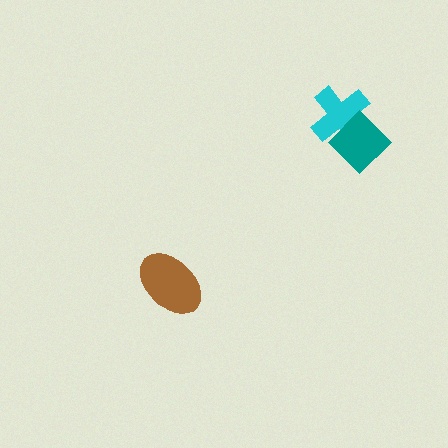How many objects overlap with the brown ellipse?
0 objects overlap with the brown ellipse.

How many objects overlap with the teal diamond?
1 object overlaps with the teal diamond.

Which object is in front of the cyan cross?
The teal diamond is in front of the cyan cross.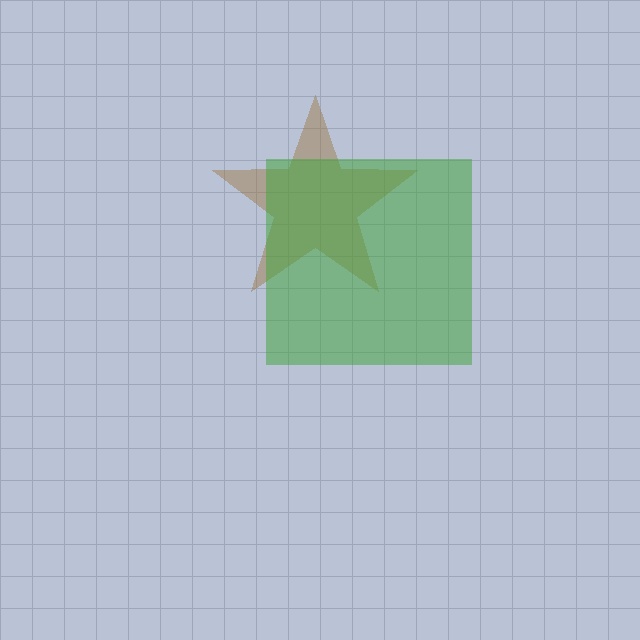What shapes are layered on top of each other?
The layered shapes are: a brown star, a green square.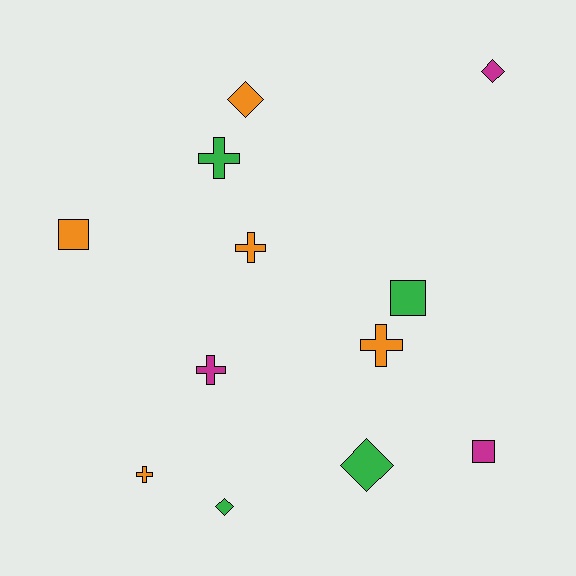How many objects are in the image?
There are 12 objects.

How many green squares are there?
There is 1 green square.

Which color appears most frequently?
Orange, with 5 objects.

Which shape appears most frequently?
Cross, with 5 objects.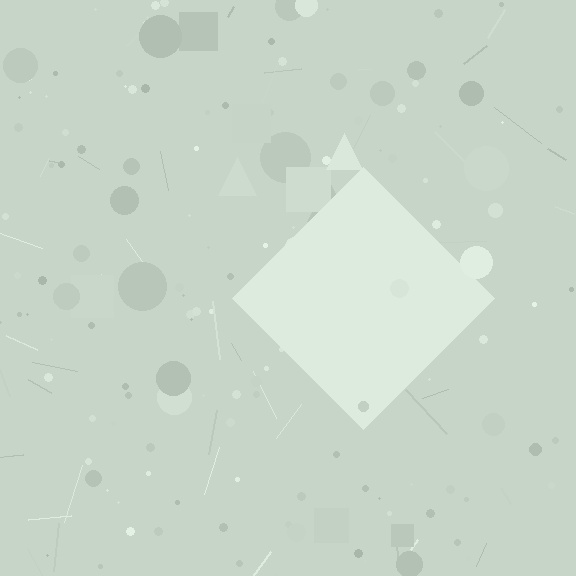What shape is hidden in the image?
A diamond is hidden in the image.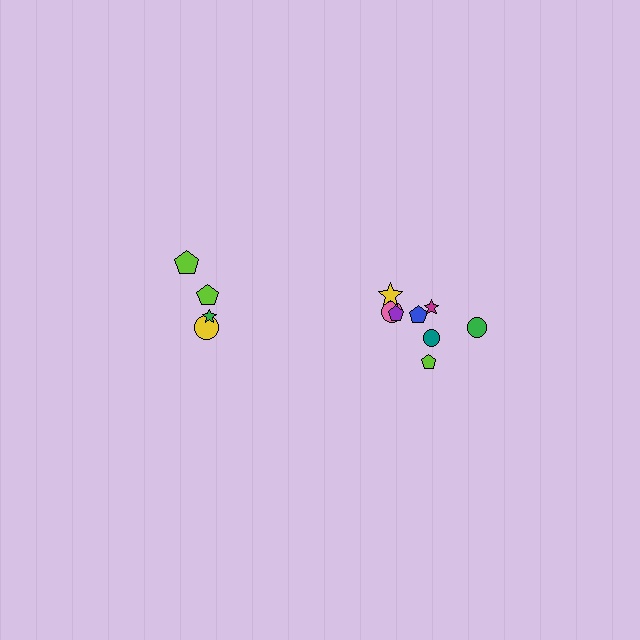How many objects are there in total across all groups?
There are 12 objects.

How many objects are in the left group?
There are 4 objects.